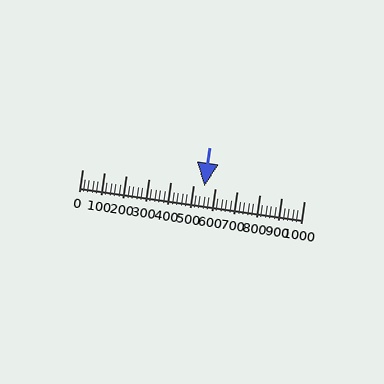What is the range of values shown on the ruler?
The ruler shows values from 0 to 1000.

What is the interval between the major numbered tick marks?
The major tick marks are spaced 100 units apart.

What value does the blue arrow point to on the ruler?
The blue arrow points to approximately 550.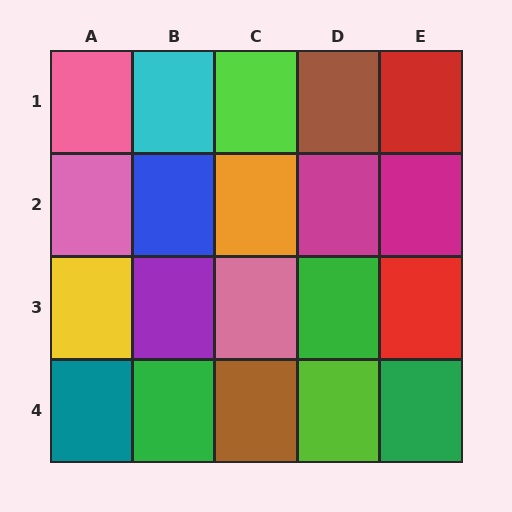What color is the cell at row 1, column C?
Lime.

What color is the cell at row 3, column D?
Green.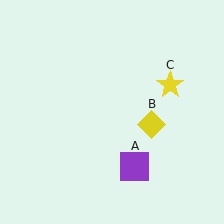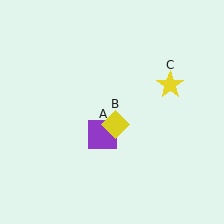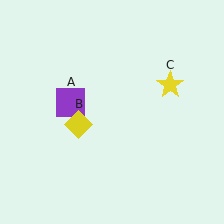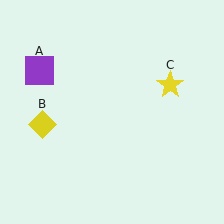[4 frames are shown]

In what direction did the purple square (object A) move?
The purple square (object A) moved up and to the left.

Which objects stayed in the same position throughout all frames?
Yellow star (object C) remained stationary.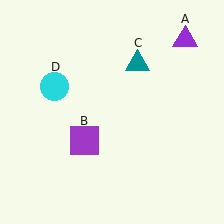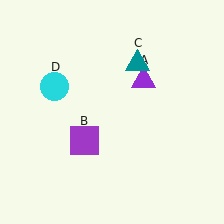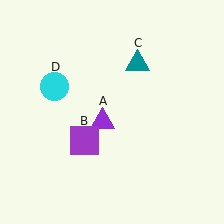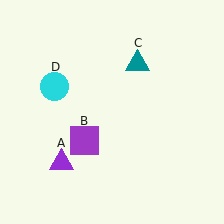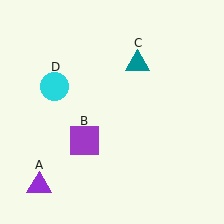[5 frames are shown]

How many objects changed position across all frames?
1 object changed position: purple triangle (object A).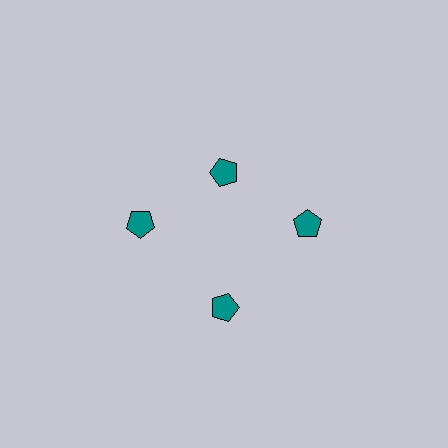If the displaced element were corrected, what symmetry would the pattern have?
It would have 4-fold rotational symmetry — the pattern would map onto itself every 90 degrees.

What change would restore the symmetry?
The symmetry would be restored by moving it outward, back onto the ring so that all 4 pentagons sit at equal angles and equal distance from the center.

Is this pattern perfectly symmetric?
No. The 4 teal pentagons are arranged in a ring, but one element near the 12 o'clock position is pulled inward toward the center, breaking the 4-fold rotational symmetry.